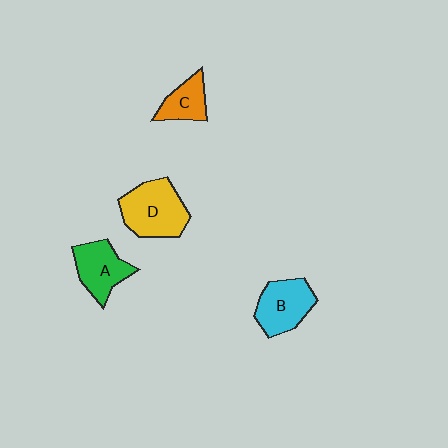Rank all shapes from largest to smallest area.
From largest to smallest: D (yellow), B (cyan), A (green), C (orange).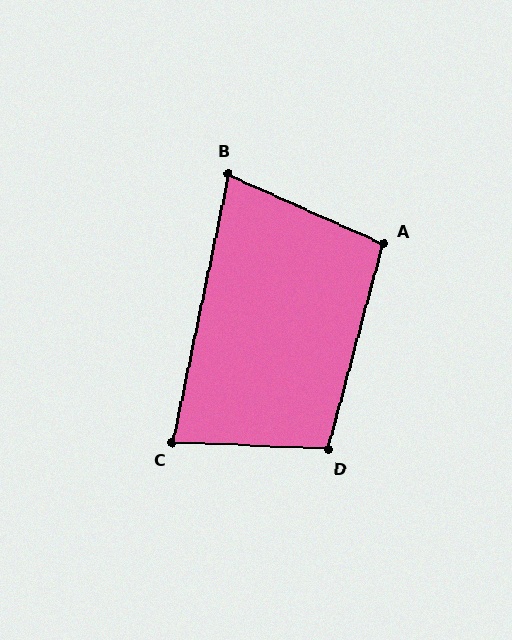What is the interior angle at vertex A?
Approximately 99 degrees (obtuse).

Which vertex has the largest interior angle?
D, at approximately 102 degrees.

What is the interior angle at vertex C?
Approximately 81 degrees (acute).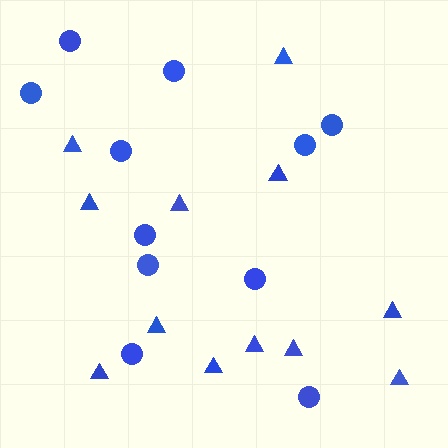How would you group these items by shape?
There are 2 groups: one group of triangles (12) and one group of circles (11).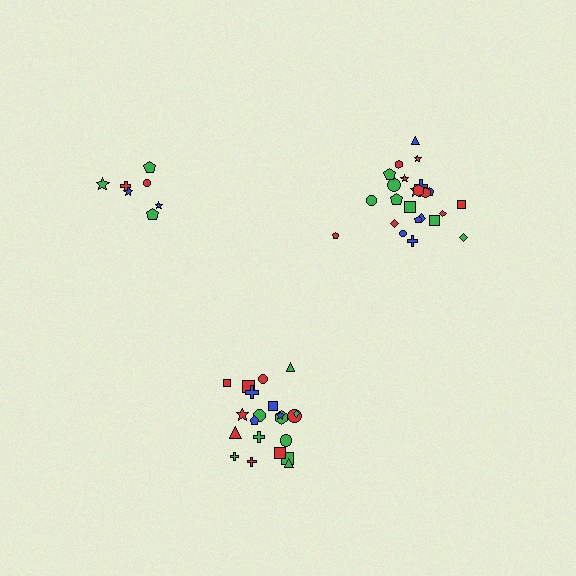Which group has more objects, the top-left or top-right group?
The top-right group.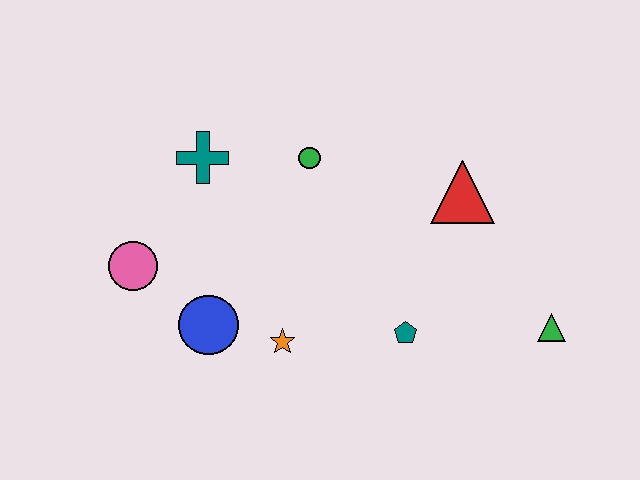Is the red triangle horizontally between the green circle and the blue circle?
No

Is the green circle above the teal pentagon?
Yes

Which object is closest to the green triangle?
The teal pentagon is closest to the green triangle.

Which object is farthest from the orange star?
The green triangle is farthest from the orange star.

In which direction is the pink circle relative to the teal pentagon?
The pink circle is to the left of the teal pentagon.